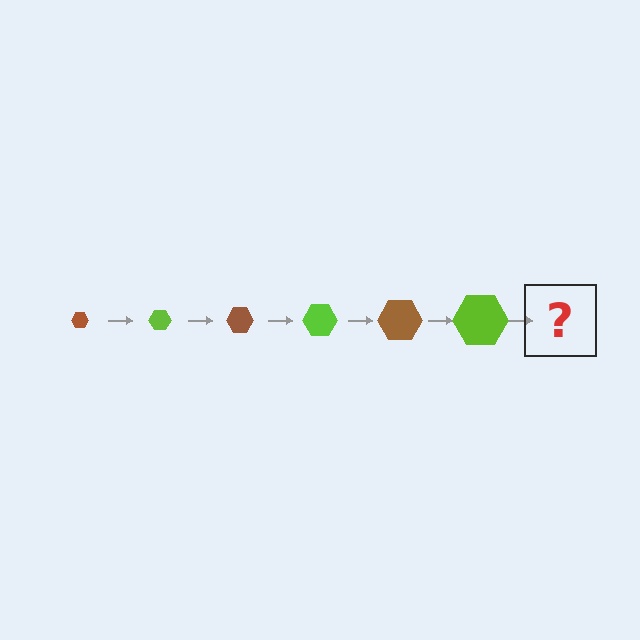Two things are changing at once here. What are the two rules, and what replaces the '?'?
The two rules are that the hexagon grows larger each step and the color cycles through brown and lime. The '?' should be a brown hexagon, larger than the previous one.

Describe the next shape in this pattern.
It should be a brown hexagon, larger than the previous one.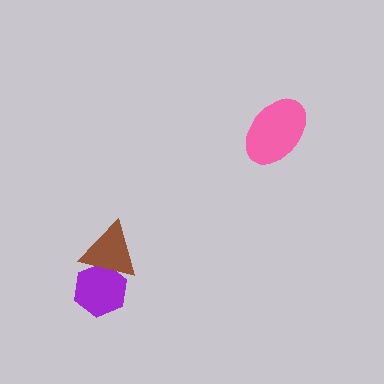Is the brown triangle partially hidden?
No, no other shape covers it.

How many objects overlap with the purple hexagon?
1 object overlaps with the purple hexagon.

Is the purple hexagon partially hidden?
Yes, it is partially covered by another shape.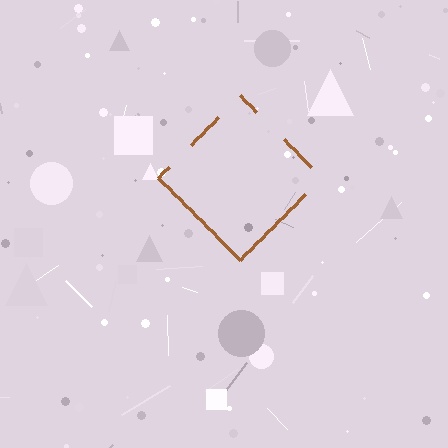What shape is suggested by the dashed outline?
The dashed outline suggests a diamond.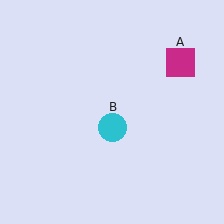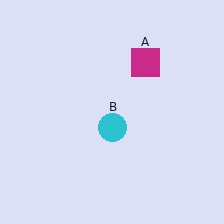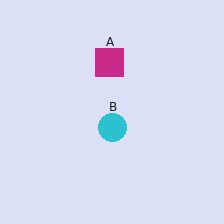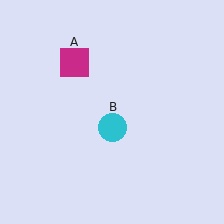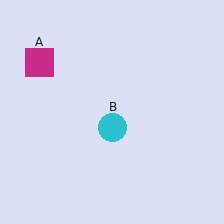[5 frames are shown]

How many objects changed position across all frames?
1 object changed position: magenta square (object A).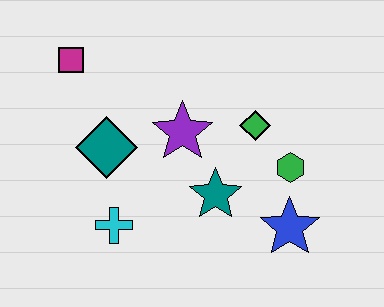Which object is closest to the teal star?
The purple star is closest to the teal star.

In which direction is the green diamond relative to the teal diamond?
The green diamond is to the right of the teal diamond.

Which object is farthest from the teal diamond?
The blue star is farthest from the teal diamond.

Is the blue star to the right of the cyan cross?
Yes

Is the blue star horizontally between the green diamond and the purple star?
No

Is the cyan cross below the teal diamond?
Yes